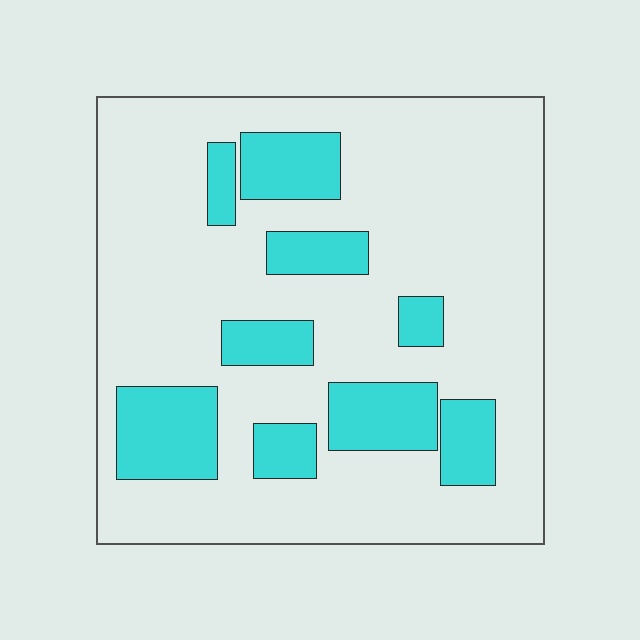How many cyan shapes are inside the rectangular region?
9.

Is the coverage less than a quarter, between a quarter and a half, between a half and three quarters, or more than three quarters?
Less than a quarter.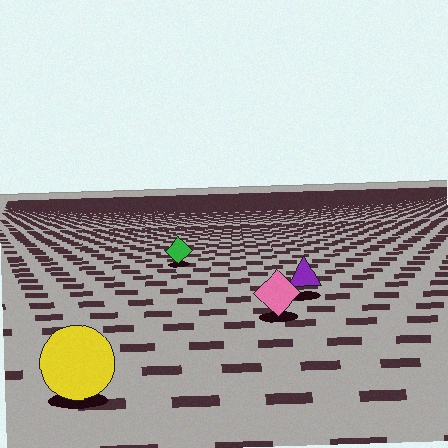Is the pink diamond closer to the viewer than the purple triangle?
Yes. The pink diamond is closer — you can tell from the texture gradient: the ground texture is coarser near it.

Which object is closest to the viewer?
The yellow circle is closest. The texture marks near it are larger and more spread out.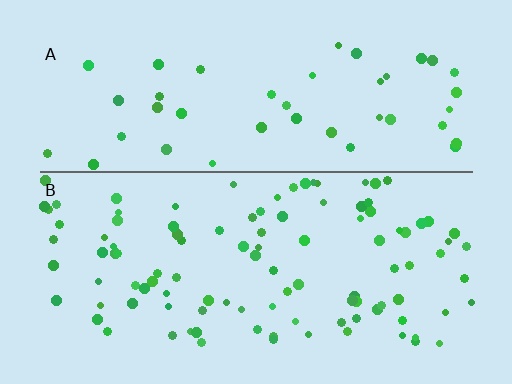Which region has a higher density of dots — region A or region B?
B (the bottom).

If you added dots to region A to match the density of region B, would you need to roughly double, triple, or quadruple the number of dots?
Approximately double.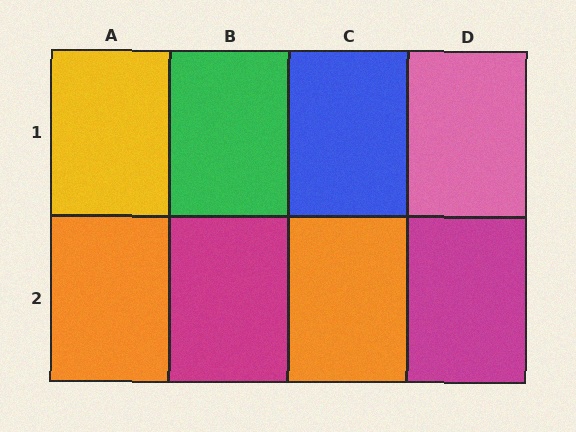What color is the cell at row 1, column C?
Blue.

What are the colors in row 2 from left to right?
Orange, magenta, orange, magenta.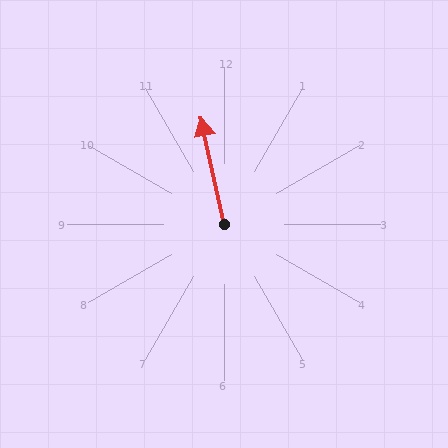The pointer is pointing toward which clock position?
Roughly 12 o'clock.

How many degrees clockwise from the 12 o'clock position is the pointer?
Approximately 348 degrees.